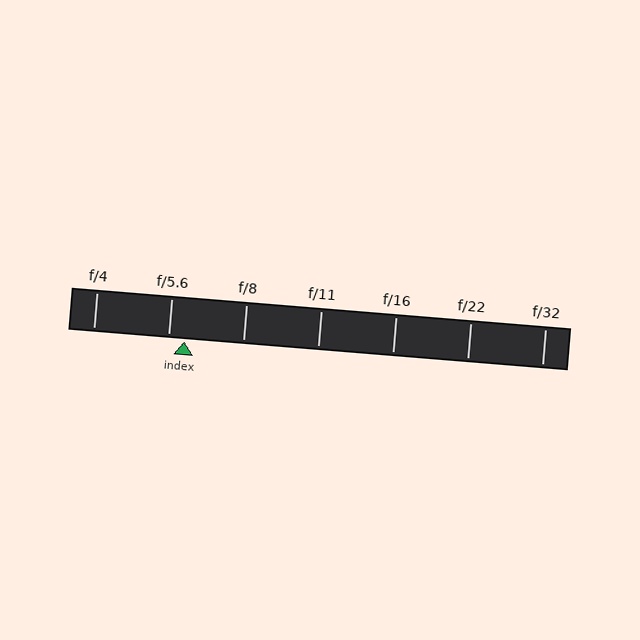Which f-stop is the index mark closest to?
The index mark is closest to f/5.6.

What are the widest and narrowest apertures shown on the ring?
The widest aperture shown is f/4 and the narrowest is f/32.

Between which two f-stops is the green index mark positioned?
The index mark is between f/5.6 and f/8.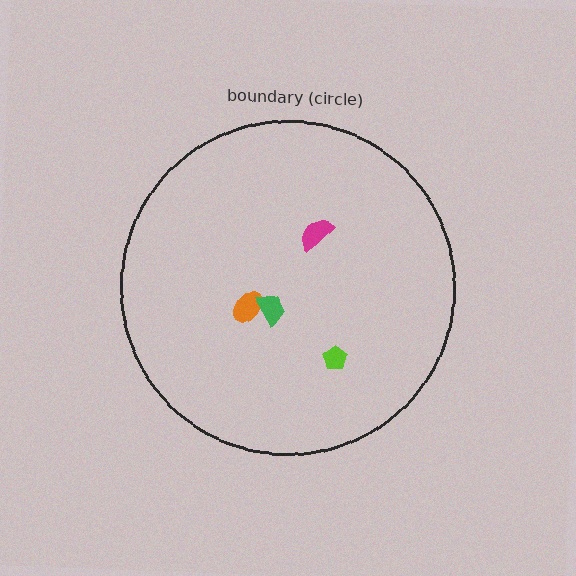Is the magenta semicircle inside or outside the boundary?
Inside.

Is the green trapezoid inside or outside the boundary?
Inside.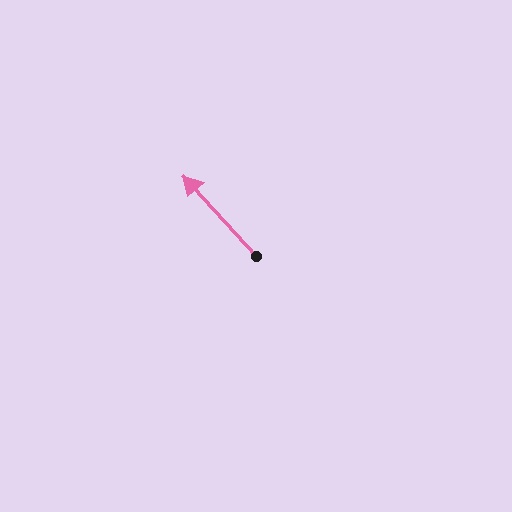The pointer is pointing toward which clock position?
Roughly 11 o'clock.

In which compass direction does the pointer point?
Northwest.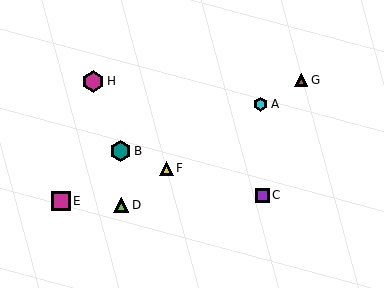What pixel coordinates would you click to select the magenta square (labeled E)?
Click at (61, 201) to select the magenta square E.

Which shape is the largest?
The magenta hexagon (labeled H) is the largest.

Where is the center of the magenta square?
The center of the magenta square is at (61, 201).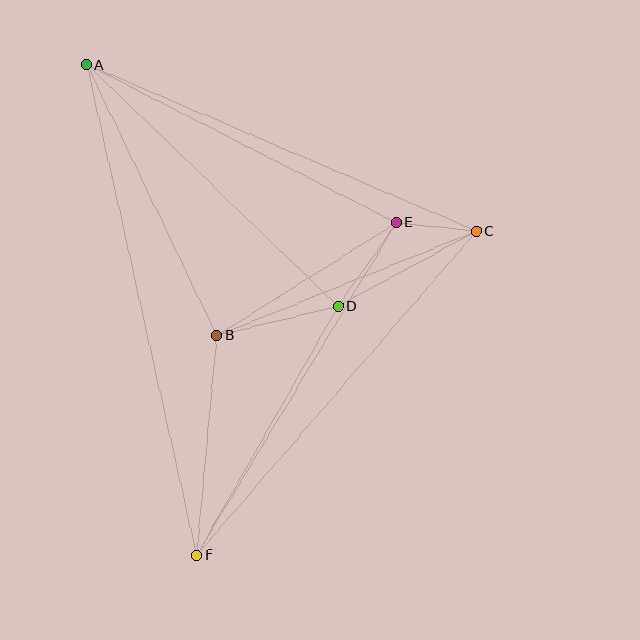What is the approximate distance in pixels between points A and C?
The distance between A and C is approximately 424 pixels.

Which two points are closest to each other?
Points C and E are closest to each other.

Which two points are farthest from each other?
Points A and F are farthest from each other.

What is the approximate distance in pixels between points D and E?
The distance between D and E is approximately 102 pixels.